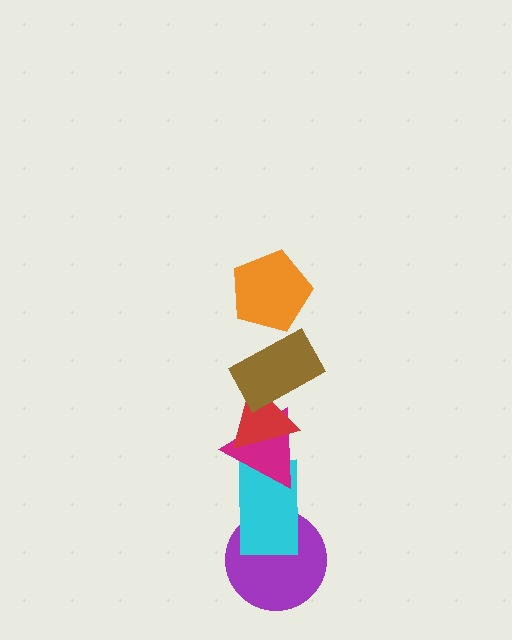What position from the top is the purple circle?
The purple circle is 6th from the top.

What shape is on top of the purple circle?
The cyan rectangle is on top of the purple circle.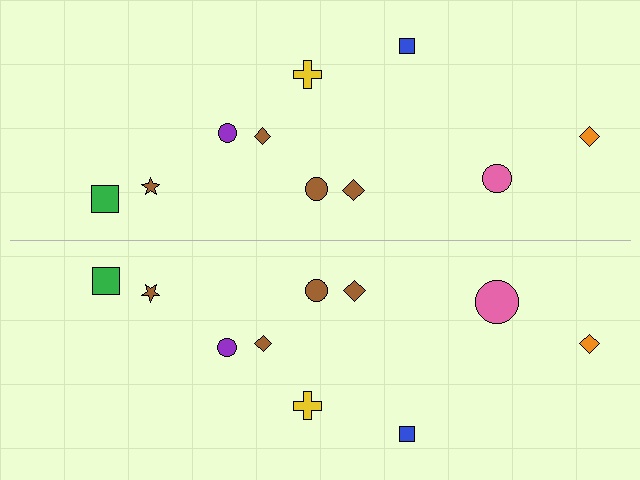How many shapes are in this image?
There are 20 shapes in this image.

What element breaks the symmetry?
The pink circle on the bottom side has a different size than its mirror counterpart.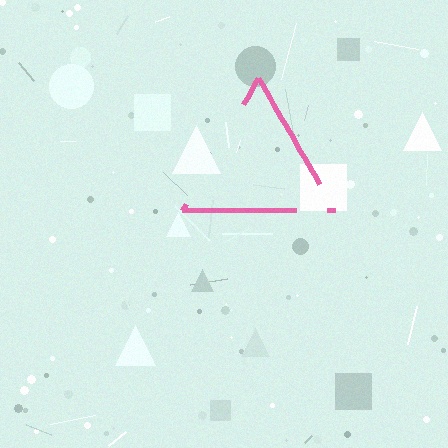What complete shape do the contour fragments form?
The contour fragments form a triangle.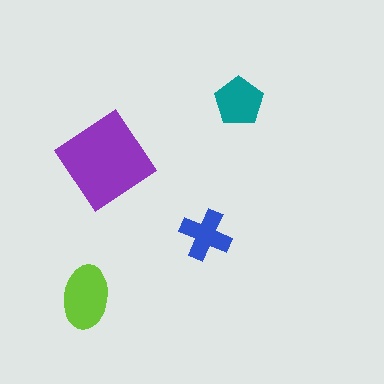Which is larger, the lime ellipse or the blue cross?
The lime ellipse.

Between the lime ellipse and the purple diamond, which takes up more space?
The purple diamond.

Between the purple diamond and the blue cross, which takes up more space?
The purple diamond.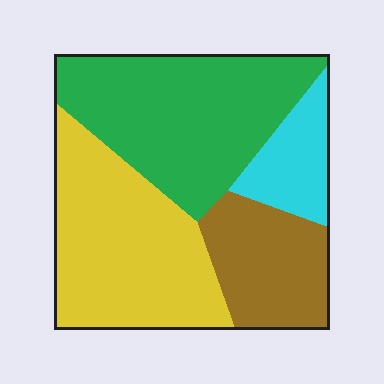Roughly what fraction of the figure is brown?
Brown takes up about one fifth (1/5) of the figure.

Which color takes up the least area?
Cyan, at roughly 10%.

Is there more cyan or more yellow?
Yellow.